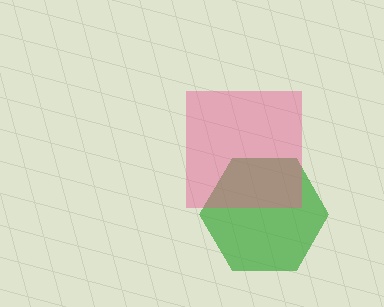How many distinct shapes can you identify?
There are 2 distinct shapes: a green hexagon, a pink square.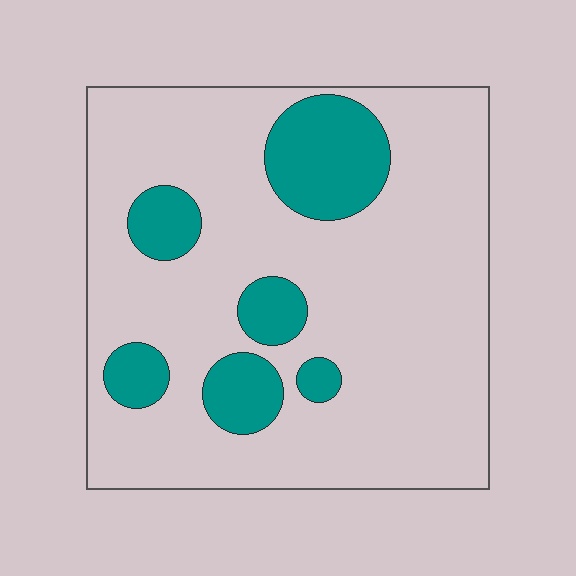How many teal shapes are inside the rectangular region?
6.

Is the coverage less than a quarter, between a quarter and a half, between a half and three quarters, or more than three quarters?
Less than a quarter.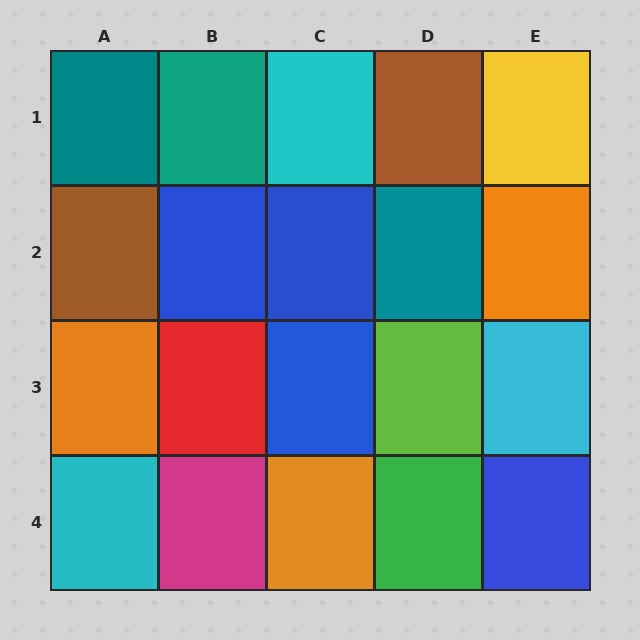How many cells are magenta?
1 cell is magenta.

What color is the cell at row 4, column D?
Green.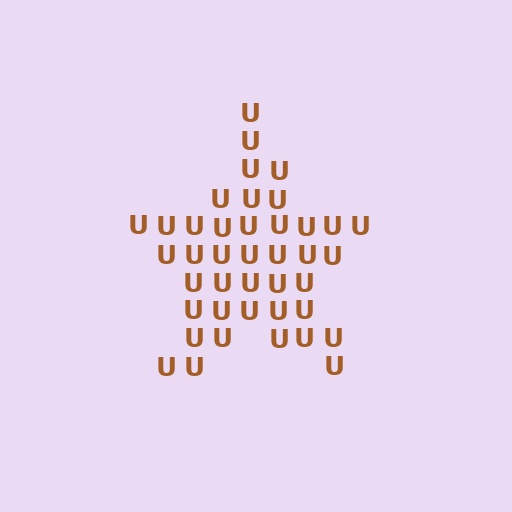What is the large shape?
The large shape is a star.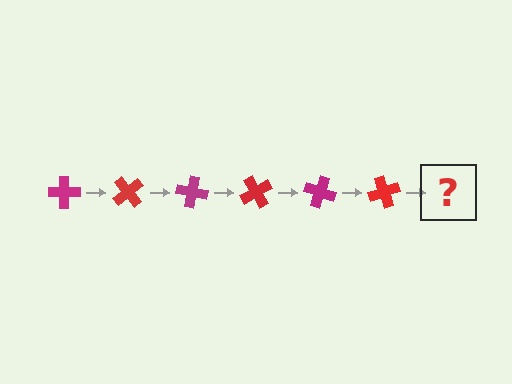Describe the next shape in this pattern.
It should be a magenta cross, rotated 300 degrees from the start.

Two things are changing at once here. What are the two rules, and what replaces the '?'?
The two rules are that it rotates 50 degrees each step and the color cycles through magenta and red. The '?' should be a magenta cross, rotated 300 degrees from the start.